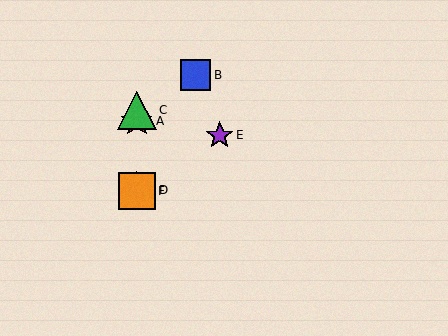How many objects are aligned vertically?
4 objects (A, C, D, F) are aligned vertically.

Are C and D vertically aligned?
Yes, both are at x≈137.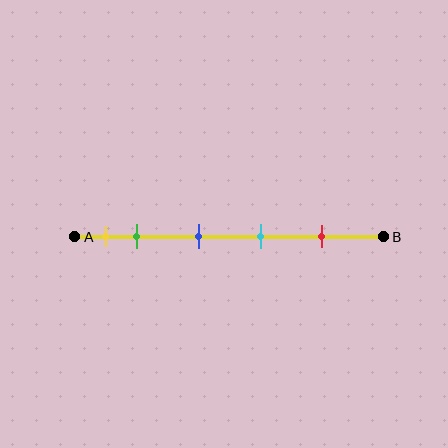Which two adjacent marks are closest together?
The yellow and green marks are the closest adjacent pair.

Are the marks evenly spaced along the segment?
No, the marks are not evenly spaced.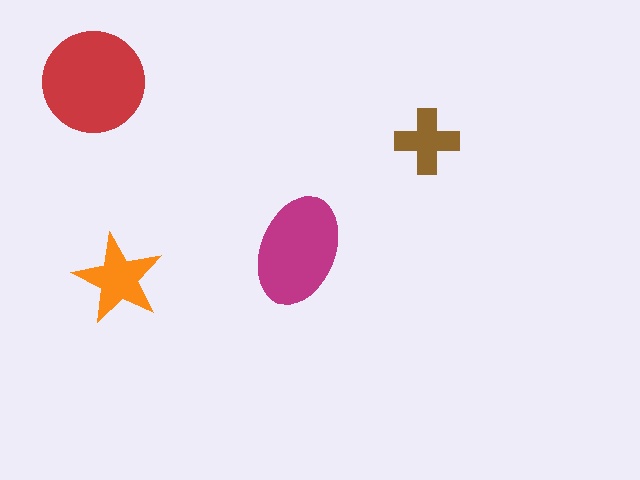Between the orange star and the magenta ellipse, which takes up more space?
The magenta ellipse.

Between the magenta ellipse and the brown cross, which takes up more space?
The magenta ellipse.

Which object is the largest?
The red circle.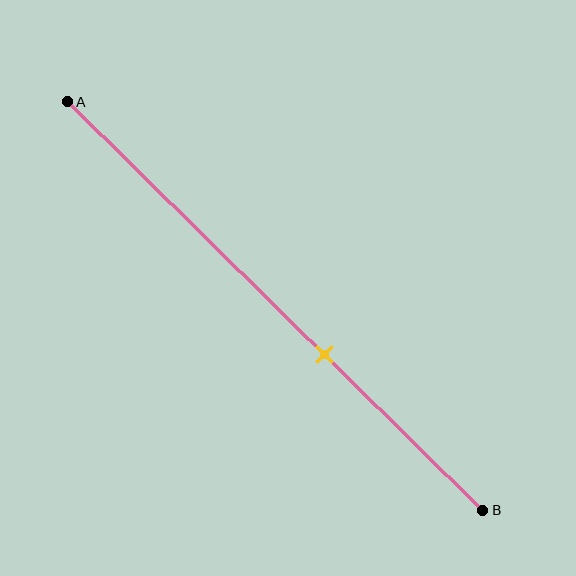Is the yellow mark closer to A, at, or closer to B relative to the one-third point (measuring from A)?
The yellow mark is closer to point B than the one-third point of segment AB.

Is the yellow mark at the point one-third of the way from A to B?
No, the mark is at about 60% from A, not at the 33% one-third point.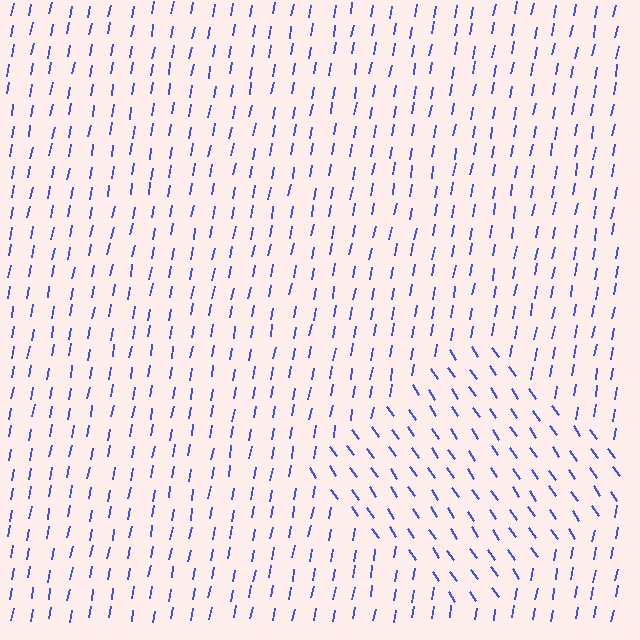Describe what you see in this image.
The image is filled with small blue line segments. A diamond region in the image has lines oriented differently from the surrounding lines, creating a visible texture boundary.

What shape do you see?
I see a diamond.